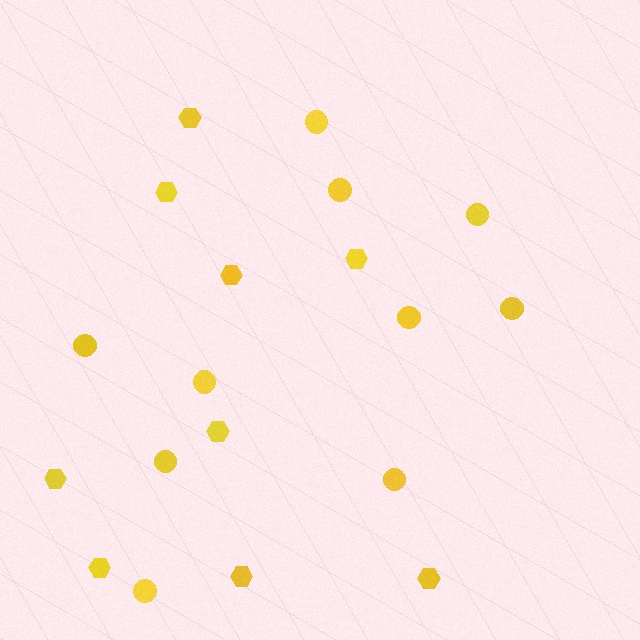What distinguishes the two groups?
There are 2 groups: one group of hexagons (9) and one group of circles (10).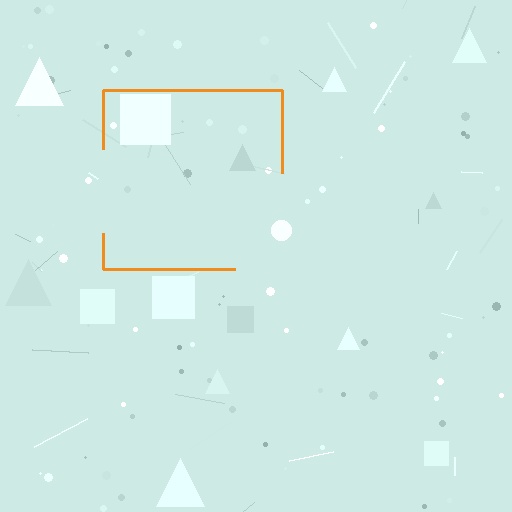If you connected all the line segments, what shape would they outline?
They would outline a square.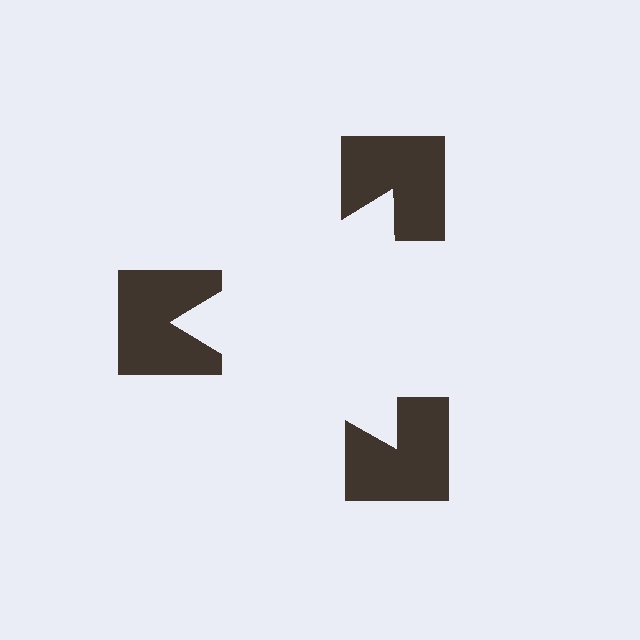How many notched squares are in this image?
There are 3 — one at each vertex of the illusory triangle.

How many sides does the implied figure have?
3 sides.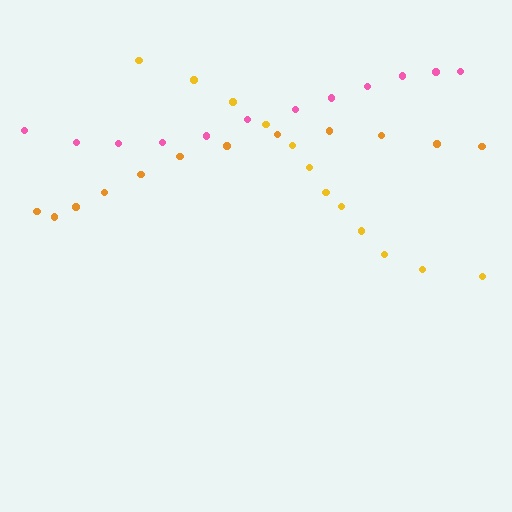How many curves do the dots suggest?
There are 3 distinct paths.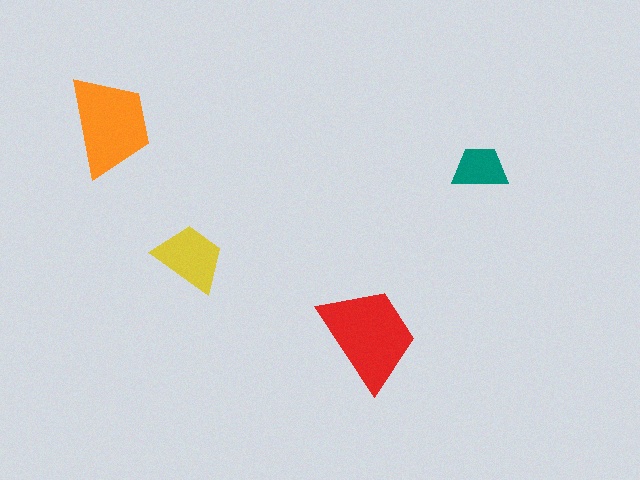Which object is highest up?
The orange trapezoid is topmost.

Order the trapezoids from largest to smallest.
the red one, the orange one, the yellow one, the teal one.